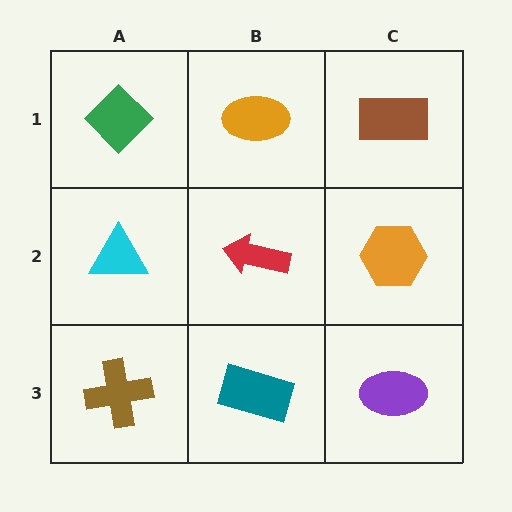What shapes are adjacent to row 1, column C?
An orange hexagon (row 2, column C), an orange ellipse (row 1, column B).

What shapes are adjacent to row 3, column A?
A cyan triangle (row 2, column A), a teal rectangle (row 3, column B).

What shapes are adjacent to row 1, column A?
A cyan triangle (row 2, column A), an orange ellipse (row 1, column B).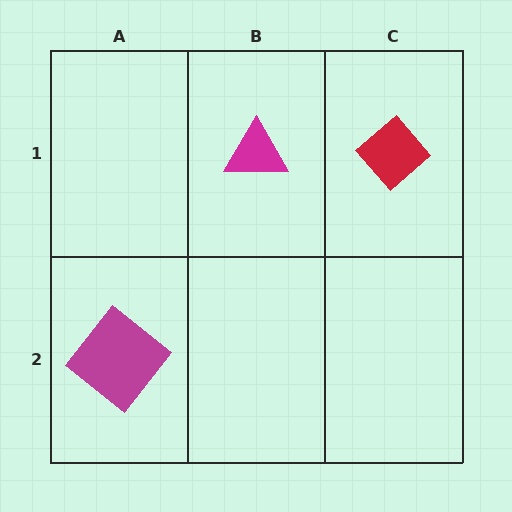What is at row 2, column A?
A magenta diamond.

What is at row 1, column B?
A magenta triangle.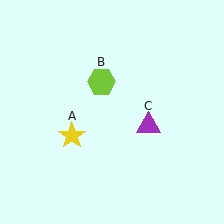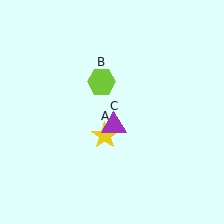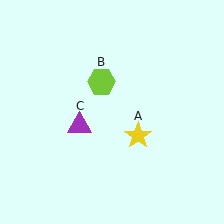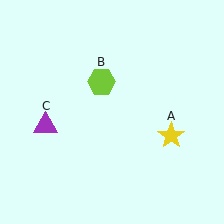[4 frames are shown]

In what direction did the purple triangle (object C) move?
The purple triangle (object C) moved left.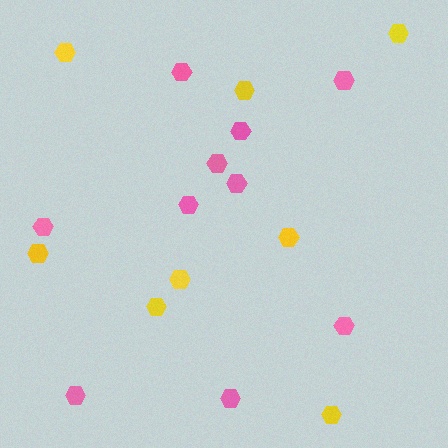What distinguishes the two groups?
There are 2 groups: one group of yellow hexagons (8) and one group of pink hexagons (10).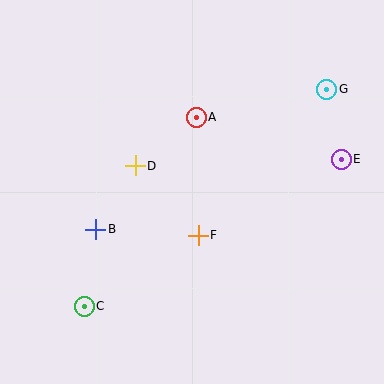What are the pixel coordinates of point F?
Point F is at (198, 235).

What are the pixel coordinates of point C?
Point C is at (84, 306).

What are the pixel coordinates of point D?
Point D is at (135, 166).